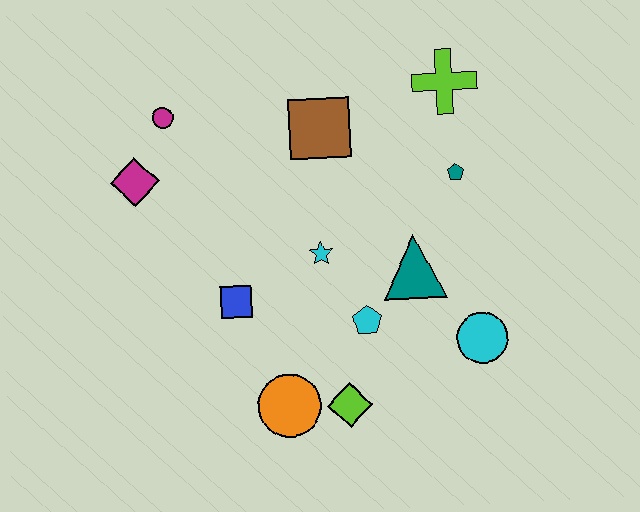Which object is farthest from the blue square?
The lime cross is farthest from the blue square.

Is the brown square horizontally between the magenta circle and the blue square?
No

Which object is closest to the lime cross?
The teal pentagon is closest to the lime cross.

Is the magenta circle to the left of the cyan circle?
Yes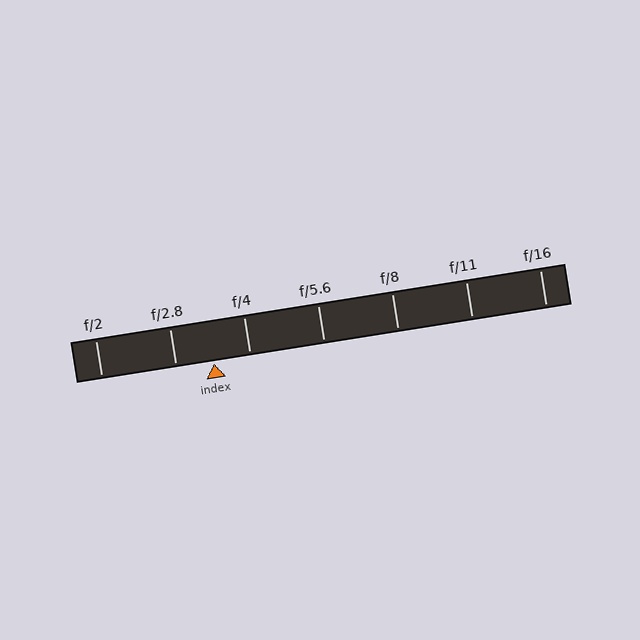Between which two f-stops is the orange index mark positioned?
The index mark is between f/2.8 and f/4.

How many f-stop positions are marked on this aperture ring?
There are 7 f-stop positions marked.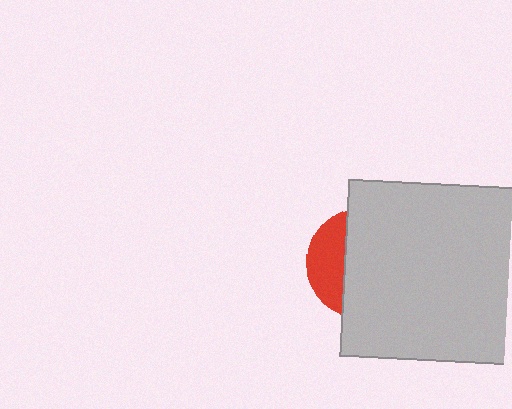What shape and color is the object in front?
The object in front is a light gray rectangle.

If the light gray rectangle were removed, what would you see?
You would see the complete red circle.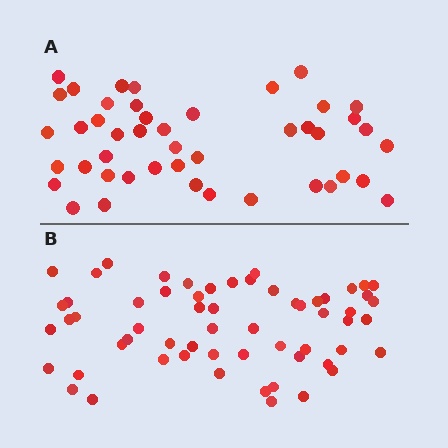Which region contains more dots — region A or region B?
Region B (the bottom region) has more dots.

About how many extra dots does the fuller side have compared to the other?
Region B has approximately 15 more dots than region A.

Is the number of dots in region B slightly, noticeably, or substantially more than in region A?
Region B has noticeably more, but not dramatically so. The ratio is roughly 1.3 to 1.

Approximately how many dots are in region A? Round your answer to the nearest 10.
About 40 dots. (The exact count is 45, which rounds to 40.)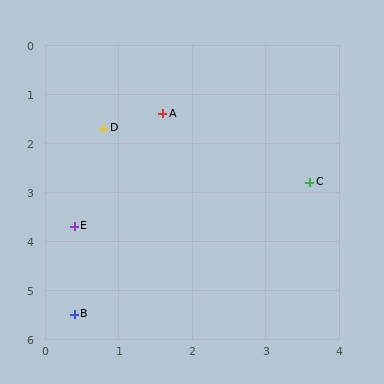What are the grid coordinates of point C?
Point C is at approximately (3.6, 2.8).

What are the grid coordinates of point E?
Point E is at approximately (0.4, 3.7).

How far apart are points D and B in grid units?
Points D and B are about 3.8 grid units apart.